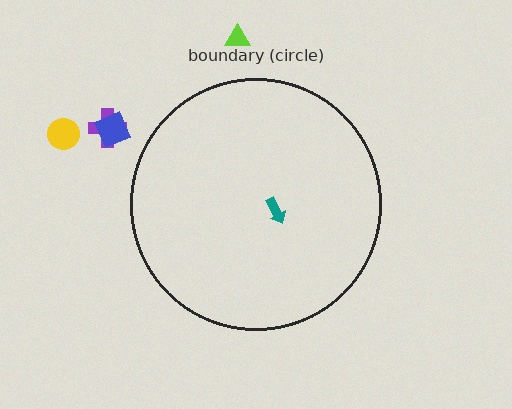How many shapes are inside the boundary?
1 inside, 4 outside.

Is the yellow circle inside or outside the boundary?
Outside.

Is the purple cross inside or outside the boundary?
Outside.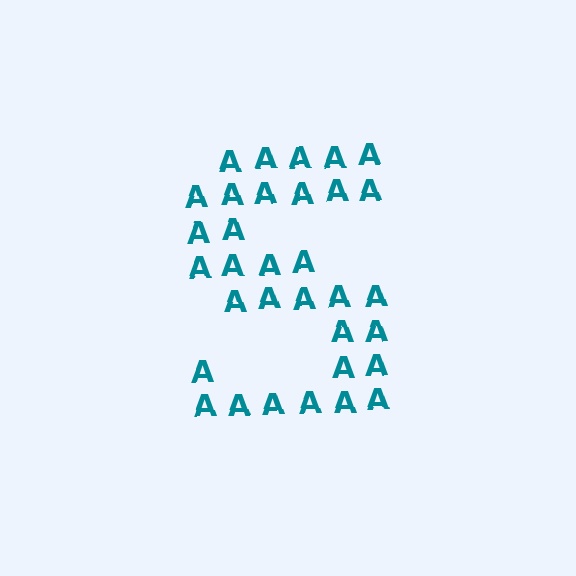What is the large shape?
The large shape is the letter S.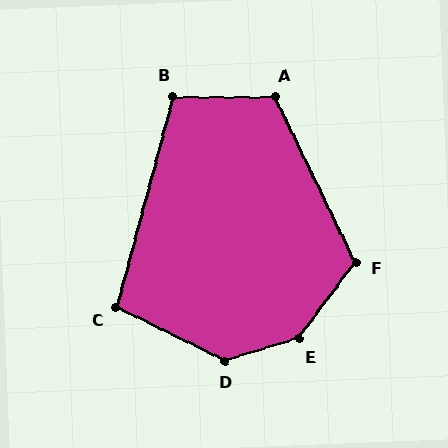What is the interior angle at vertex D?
Approximately 137 degrees (obtuse).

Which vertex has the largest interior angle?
E, at approximately 143 degrees.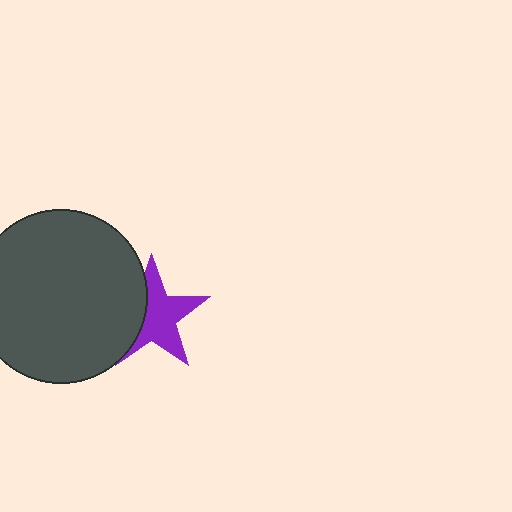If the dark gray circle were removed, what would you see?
You would see the complete purple star.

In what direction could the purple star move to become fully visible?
The purple star could move right. That would shift it out from behind the dark gray circle entirely.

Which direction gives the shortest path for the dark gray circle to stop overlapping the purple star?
Moving left gives the shortest separation.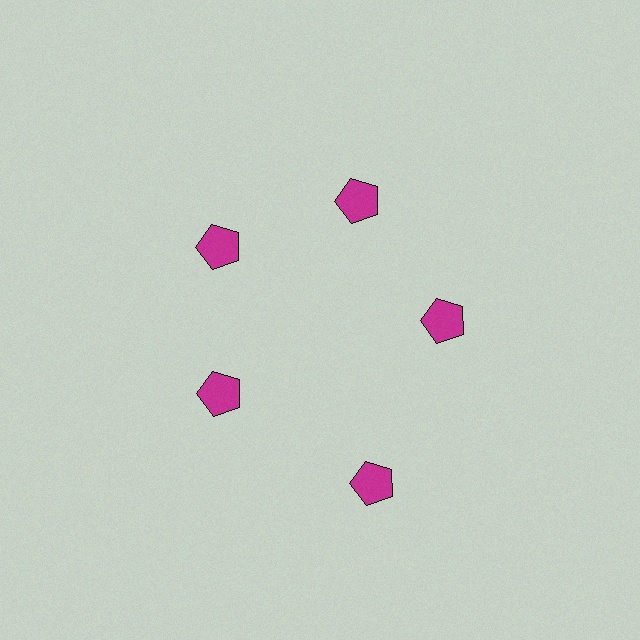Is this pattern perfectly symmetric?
No. The 5 magenta pentagons are arranged in a ring, but one element near the 5 o'clock position is pushed outward from the center, breaking the 5-fold rotational symmetry.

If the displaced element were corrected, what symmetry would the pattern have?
It would have 5-fold rotational symmetry — the pattern would map onto itself every 72 degrees.